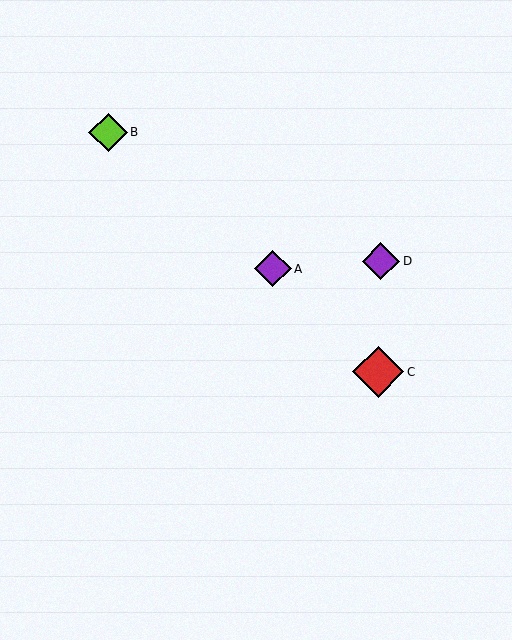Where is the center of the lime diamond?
The center of the lime diamond is at (108, 133).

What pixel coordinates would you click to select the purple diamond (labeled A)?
Click at (273, 269) to select the purple diamond A.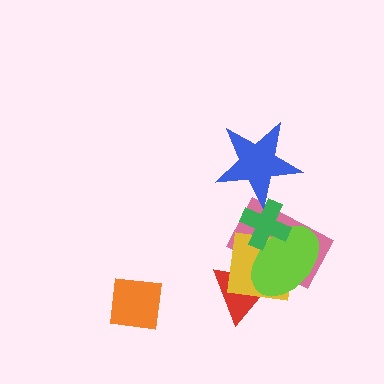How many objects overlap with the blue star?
1 object overlaps with the blue star.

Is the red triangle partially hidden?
Yes, it is partially covered by another shape.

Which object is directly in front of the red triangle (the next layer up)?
The pink rectangle is directly in front of the red triangle.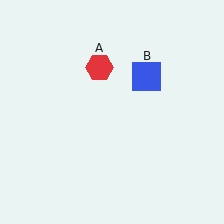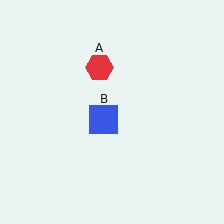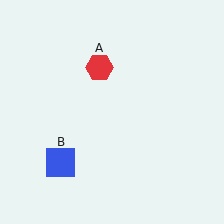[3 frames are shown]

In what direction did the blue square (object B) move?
The blue square (object B) moved down and to the left.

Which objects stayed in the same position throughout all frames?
Red hexagon (object A) remained stationary.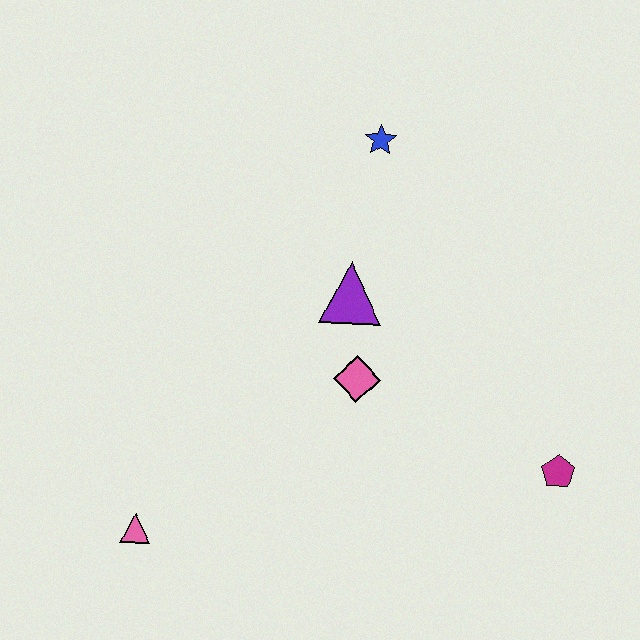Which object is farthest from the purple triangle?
The pink triangle is farthest from the purple triangle.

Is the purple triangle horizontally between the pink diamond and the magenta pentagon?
No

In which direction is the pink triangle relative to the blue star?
The pink triangle is below the blue star.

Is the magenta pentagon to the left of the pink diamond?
No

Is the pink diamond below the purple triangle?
Yes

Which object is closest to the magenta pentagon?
The pink diamond is closest to the magenta pentagon.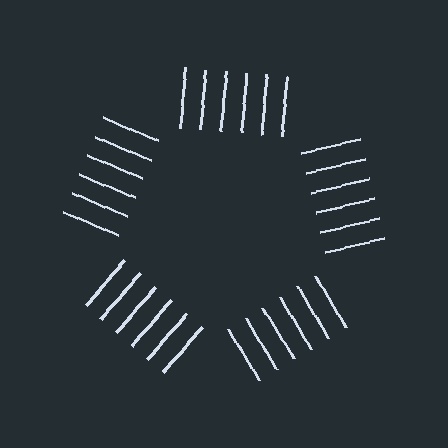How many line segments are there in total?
30 — 6 along each of the 5 edges.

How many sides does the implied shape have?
5 sides — the line-ends trace a pentagon.